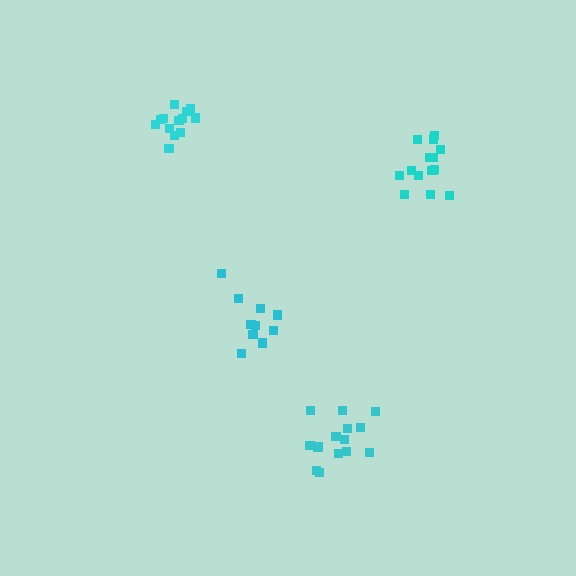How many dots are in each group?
Group 1: 13 dots, Group 2: 15 dots, Group 3: 14 dots, Group 4: 10 dots (52 total).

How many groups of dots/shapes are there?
There are 4 groups.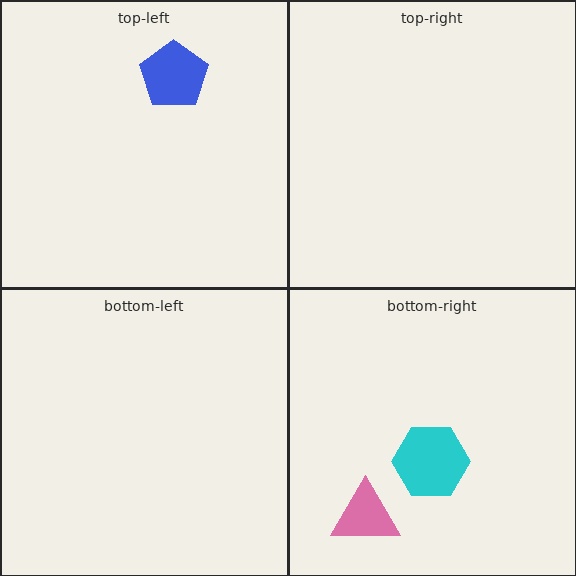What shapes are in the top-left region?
The blue pentagon.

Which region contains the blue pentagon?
The top-left region.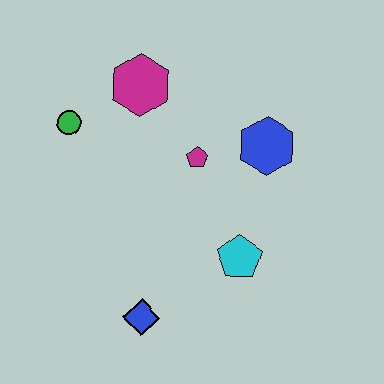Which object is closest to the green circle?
The magenta hexagon is closest to the green circle.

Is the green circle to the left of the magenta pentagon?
Yes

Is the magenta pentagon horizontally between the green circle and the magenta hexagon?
No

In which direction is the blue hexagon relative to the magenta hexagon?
The blue hexagon is to the right of the magenta hexagon.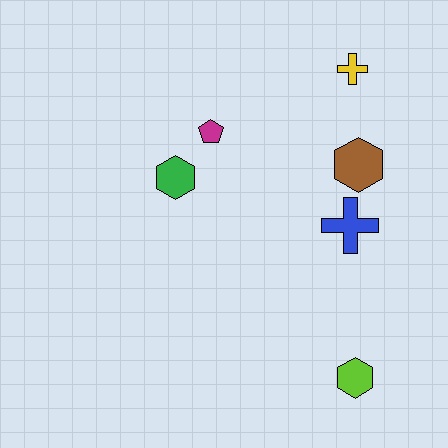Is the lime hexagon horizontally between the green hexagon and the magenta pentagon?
No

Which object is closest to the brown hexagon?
The blue cross is closest to the brown hexagon.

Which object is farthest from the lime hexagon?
The yellow cross is farthest from the lime hexagon.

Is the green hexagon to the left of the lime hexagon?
Yes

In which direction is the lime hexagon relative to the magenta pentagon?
The lime hexagon is below the magenta pentagon.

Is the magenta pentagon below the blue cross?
No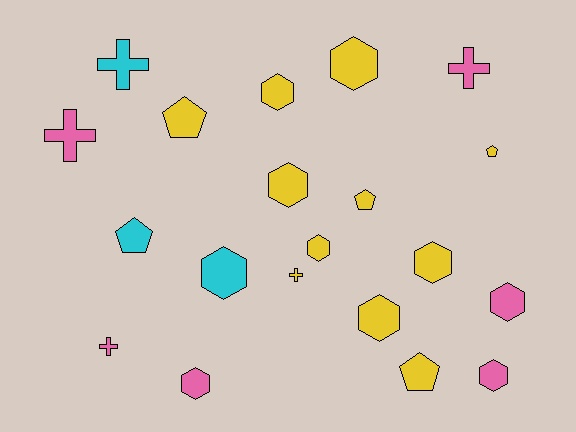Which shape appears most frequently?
Hexagon, with 10 objects.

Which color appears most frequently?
Yellow, with 11 objects.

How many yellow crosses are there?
There is 1 yellow cross.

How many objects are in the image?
There are 20 objects.